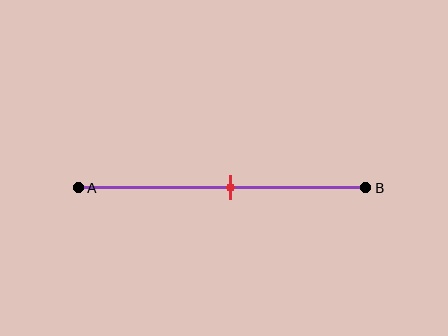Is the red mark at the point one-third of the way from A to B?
No, the mark is at about 55% from A, not at the 33% one-third point.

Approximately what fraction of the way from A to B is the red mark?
The red mark is approximately 55% of the way from A to B.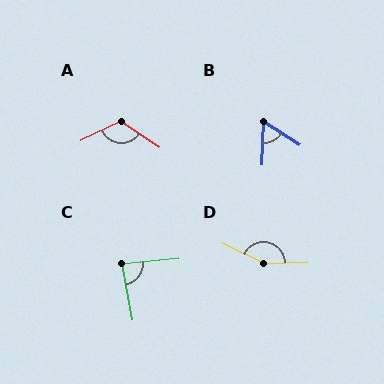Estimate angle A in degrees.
Approximately 120 degrees.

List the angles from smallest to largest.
B (60°), C (85°), A (120°), D (153°).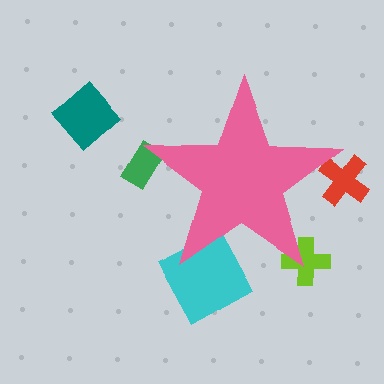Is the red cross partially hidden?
Yes, the red cross is partially hidden behind the pink star.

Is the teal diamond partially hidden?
No, the teal diamond is fully visible.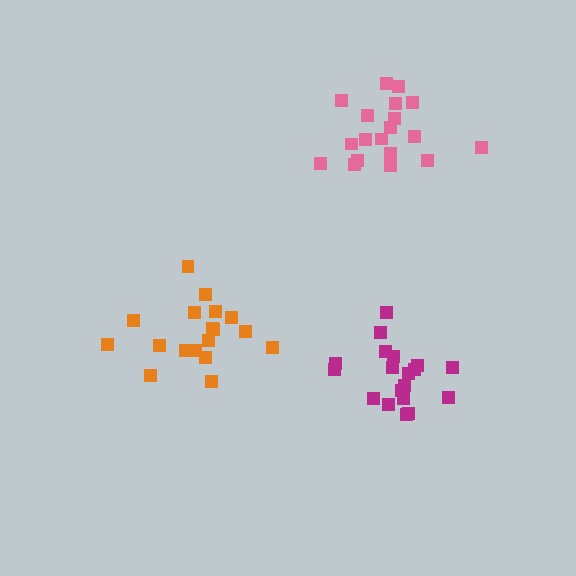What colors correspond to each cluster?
The clusters are colored: magenta, orange, pink.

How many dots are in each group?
Group 1: 19 dots, Group 2: 19 dots, Group 3: 19 dots (57 total).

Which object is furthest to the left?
The orange cluster is leftmost.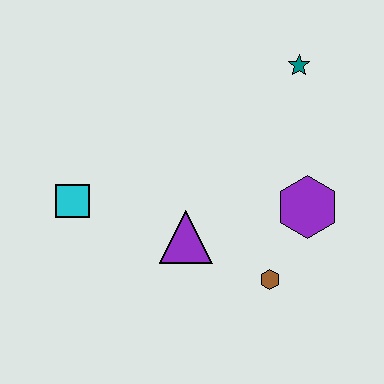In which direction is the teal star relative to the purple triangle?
The teal star is above the purple triangle.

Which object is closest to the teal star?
The purple hexagon is closest to the teal star.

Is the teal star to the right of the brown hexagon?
Yes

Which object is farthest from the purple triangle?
The teal star is farthest from the purple triangle.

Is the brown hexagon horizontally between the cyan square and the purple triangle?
No